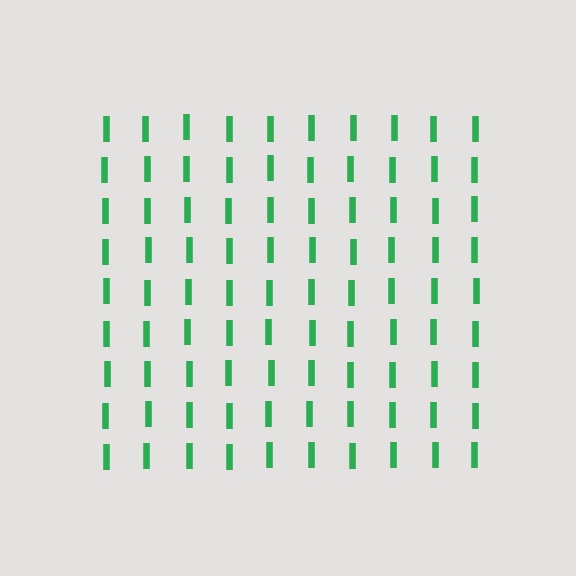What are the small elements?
The small elements are letter I's.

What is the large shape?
The large shape is a square.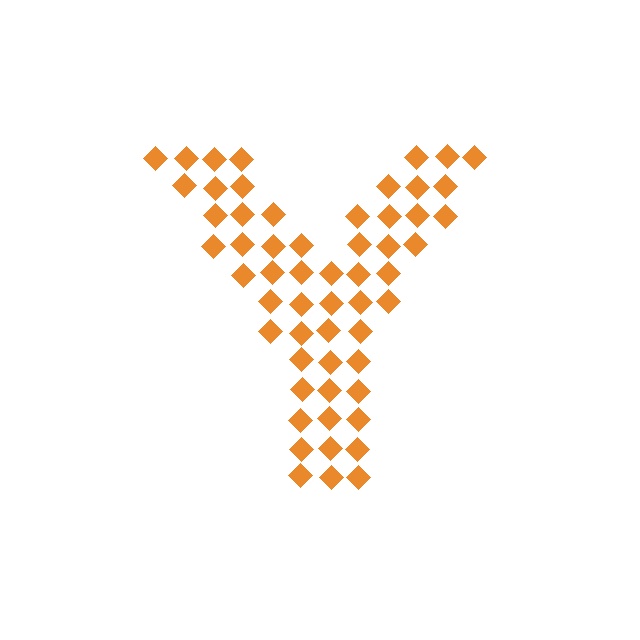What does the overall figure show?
The overall figure shows the letter Y.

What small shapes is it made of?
It is made of small diamonds.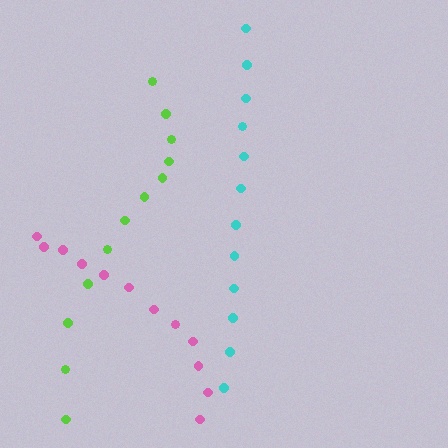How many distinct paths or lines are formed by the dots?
There are 3 distinct paths.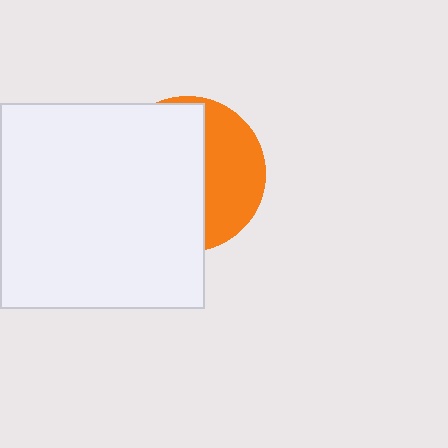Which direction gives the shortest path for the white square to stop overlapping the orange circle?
Moving left gives the shortest separation.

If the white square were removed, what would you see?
You would see the complete orange circle.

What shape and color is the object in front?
The object in front is a white square.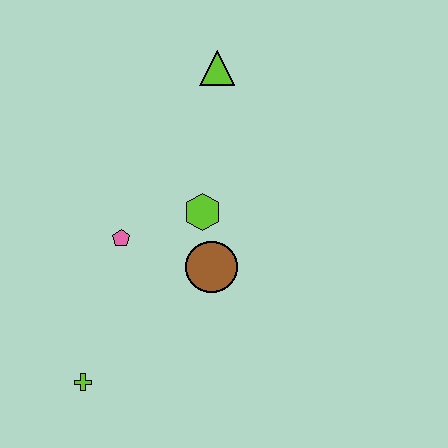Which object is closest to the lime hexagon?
The brown circle is closest to the lime hexagon.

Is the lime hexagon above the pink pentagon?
Yes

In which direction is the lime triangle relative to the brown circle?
The lime triangle is above the brown circle.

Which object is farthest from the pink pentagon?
The lime triangle is farthest from the pink pentagon.